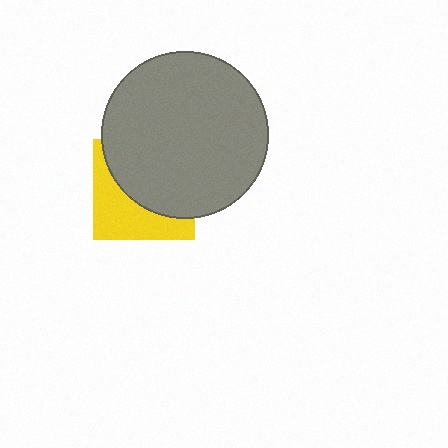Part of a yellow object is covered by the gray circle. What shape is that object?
It is a square.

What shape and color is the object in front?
The object in front is a gray circle.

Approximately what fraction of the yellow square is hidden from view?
Roughly 59% of the yellow square is hidden behind the gray circle.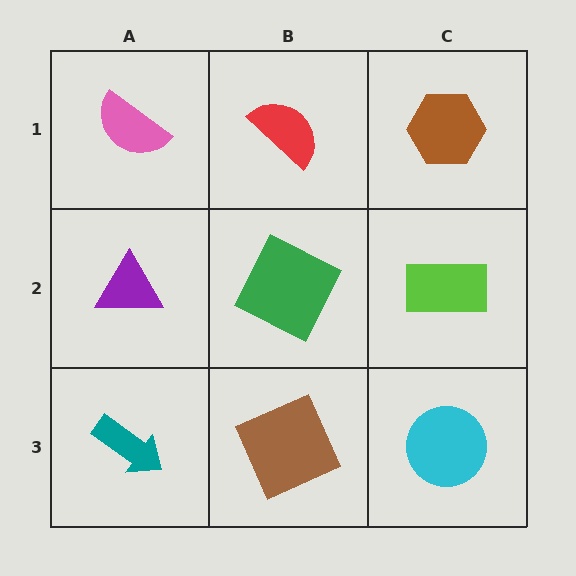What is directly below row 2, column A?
A teal arrow.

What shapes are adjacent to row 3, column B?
A green square (row 2, column B), a teal arrow (row 3, column A), a cyan circle (row 3, column C).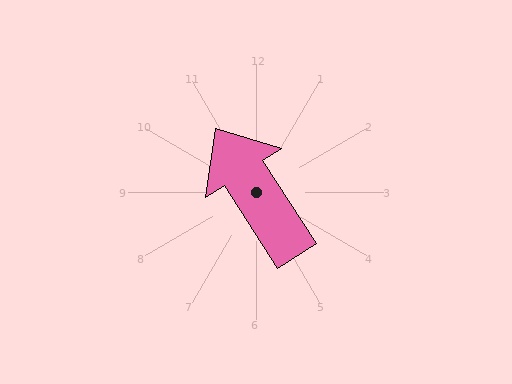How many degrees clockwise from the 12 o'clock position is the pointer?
Approximately 327 degrees.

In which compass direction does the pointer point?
Northwest.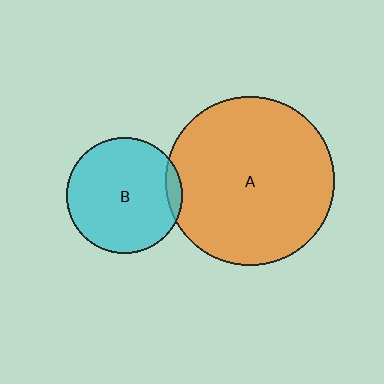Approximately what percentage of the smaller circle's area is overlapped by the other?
Approximately 5%.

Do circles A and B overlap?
Yes.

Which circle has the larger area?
Circle A (orange).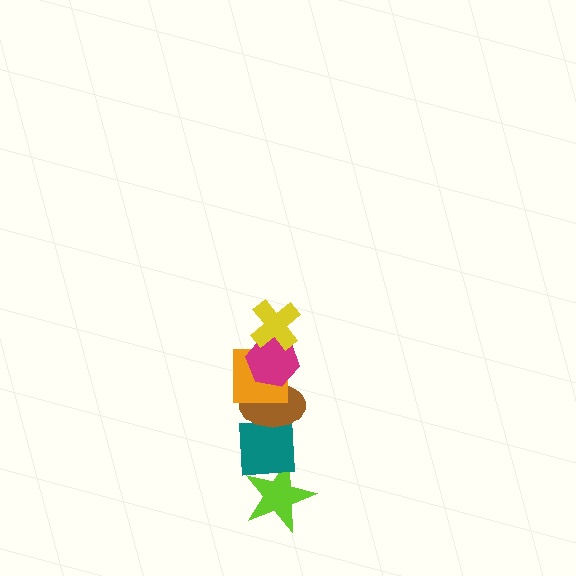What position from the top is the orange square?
The orange square is 3rd from the top.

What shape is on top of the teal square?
The brown ellipse is on top of the teal square.